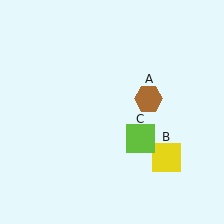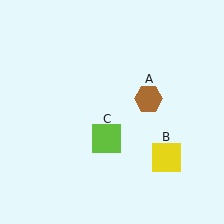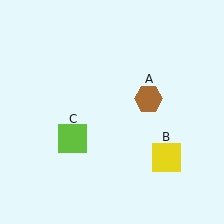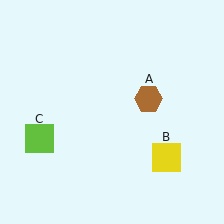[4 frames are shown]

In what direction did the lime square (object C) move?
The lime square (object C) moved left.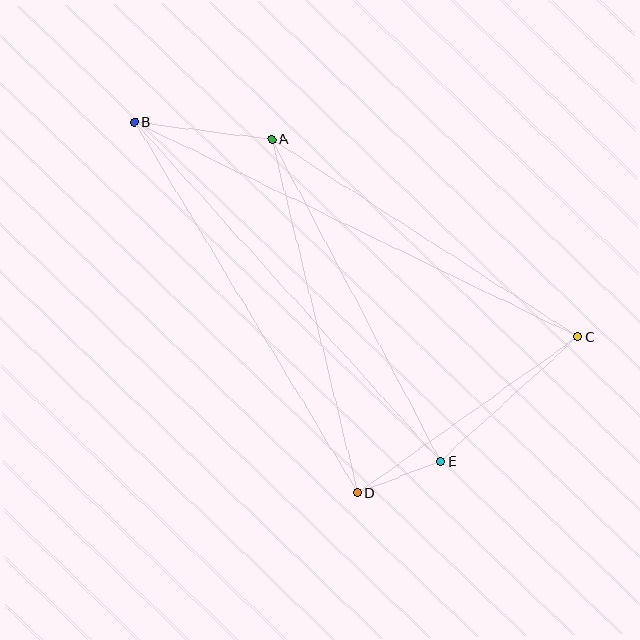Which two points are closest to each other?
Points D and E are closest to each other.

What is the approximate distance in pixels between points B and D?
The distance between B and D is approximately 433 pixels.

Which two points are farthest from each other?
Points B and C are farthest from each other.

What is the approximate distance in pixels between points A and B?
The distance between A and B is approximately 138 pixels.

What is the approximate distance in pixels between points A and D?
The distance between A and D is approximately 364 pixels.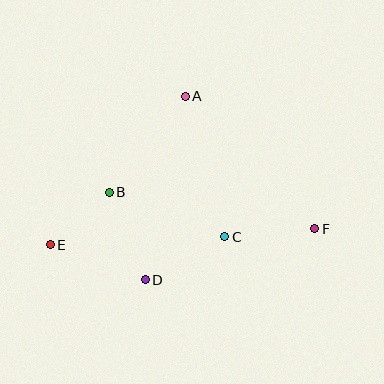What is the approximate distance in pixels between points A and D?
The distance between A and D is approximately 188 pixels.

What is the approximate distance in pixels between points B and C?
The distance between B and C is approximately 123 pixels.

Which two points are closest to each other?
Points B and E are closest to each other.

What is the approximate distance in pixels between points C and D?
The distance between C and D is approximately 90 pixels.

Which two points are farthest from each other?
Points E and F are farthest from each other.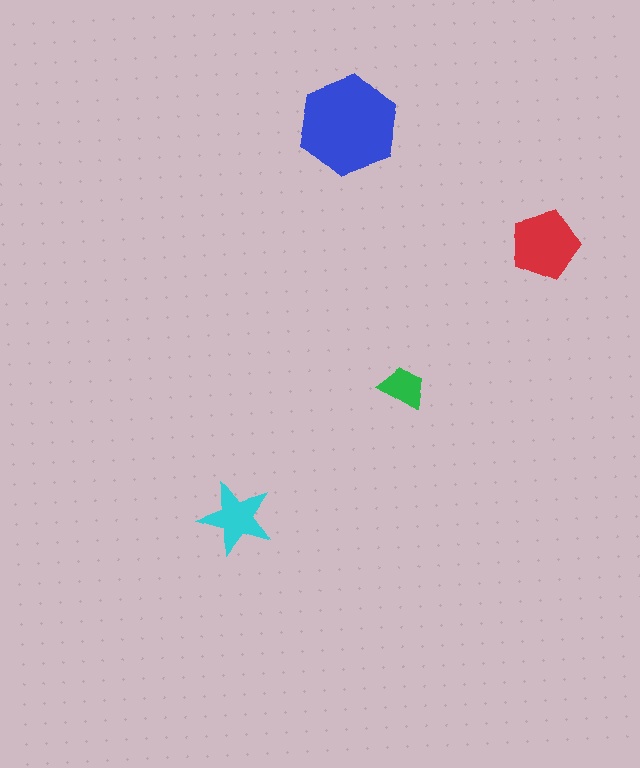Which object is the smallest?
The green trapezoid.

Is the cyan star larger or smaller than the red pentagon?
Smaller.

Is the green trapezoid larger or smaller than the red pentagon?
Smaller.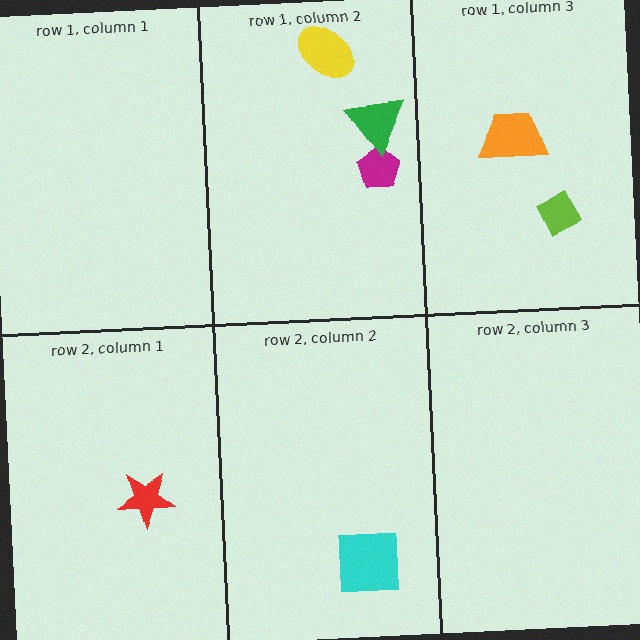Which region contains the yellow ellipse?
The row 1, column 2 region.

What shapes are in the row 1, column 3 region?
The lime diamond, the orange trapezoid.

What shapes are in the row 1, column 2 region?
The yellow ellipse, the magenta pentagon, the green triangle.